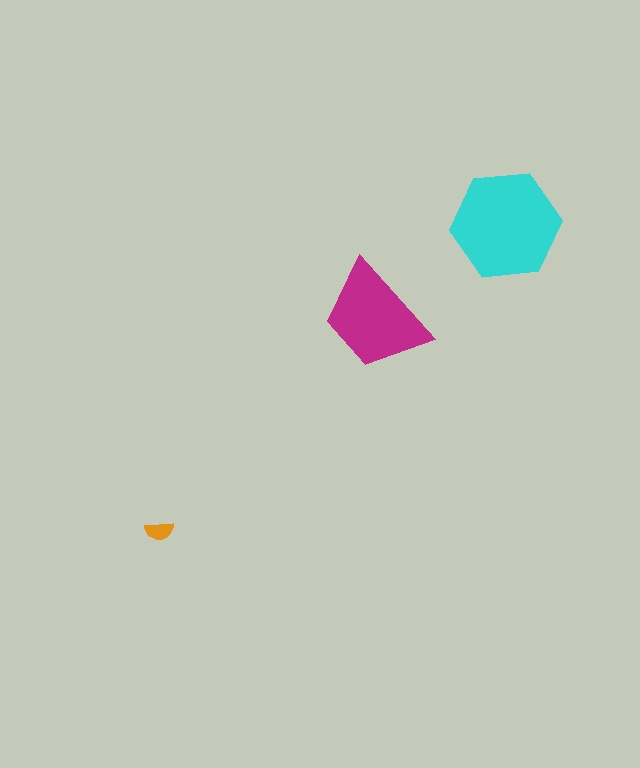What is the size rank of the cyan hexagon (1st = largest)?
1st.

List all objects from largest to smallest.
The cyan hexagon, the magenta trapezoid, the orange semicircle.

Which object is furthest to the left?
The orange semicircle is leftmost.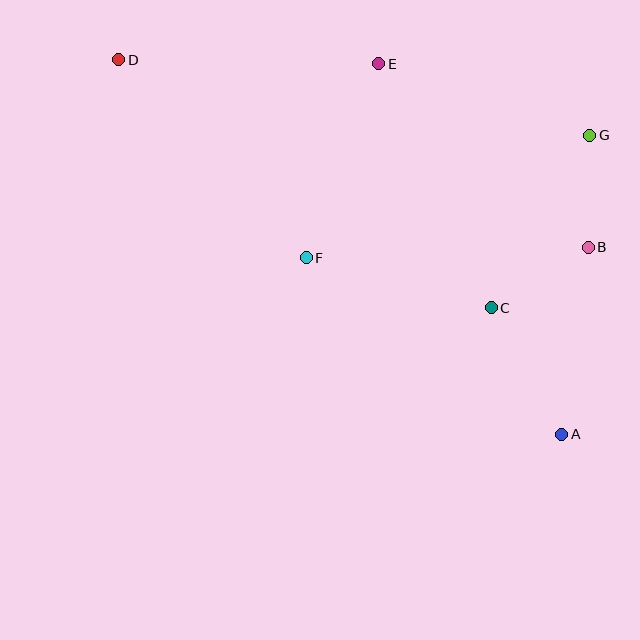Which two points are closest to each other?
Points B and G are closest to each other.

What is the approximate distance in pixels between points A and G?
The distance between A and G is approximately 300 pixels.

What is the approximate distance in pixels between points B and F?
The distance between B and F is approximately 282 pixels.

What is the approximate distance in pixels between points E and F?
The distance between E and F is approximately 207 pixels.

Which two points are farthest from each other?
Points A and D are farthest from each other.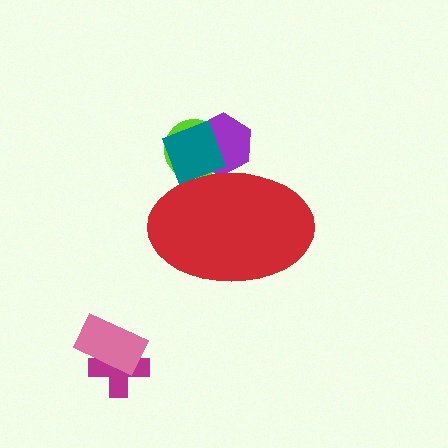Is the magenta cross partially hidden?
No, the magenta cross is fully visible.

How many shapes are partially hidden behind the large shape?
3 shapes are partially hidden.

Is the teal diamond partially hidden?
Yes, the teal diamond is partially hidden behind the red ellipse.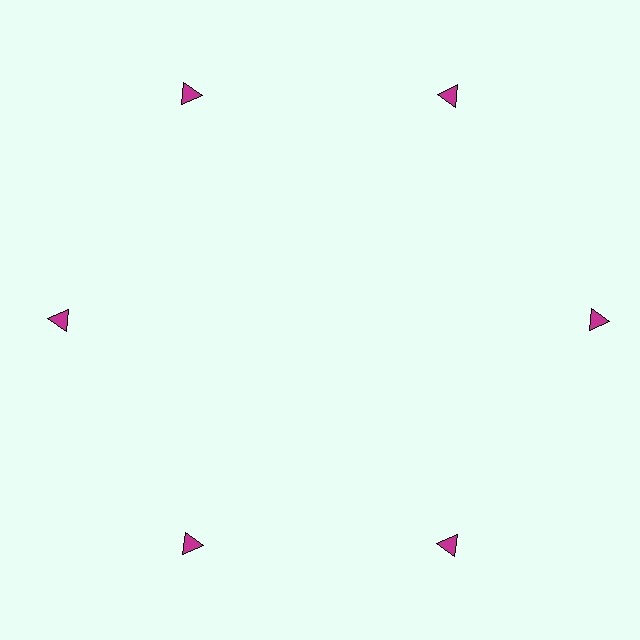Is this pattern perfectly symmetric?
No. The 6 magenta triangles are arranged in a ring, but one element near the 3 o'clock position is pushed outward from the center, breaking the 6-fold rotational symmetry.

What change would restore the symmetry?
The symmetry would be restored by moving it inward, back onto the ring so that all 6 triangles sit at equal angles and equal distance from the center.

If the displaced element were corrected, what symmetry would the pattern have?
It would have 6-fold rotational symmetry — the pattern would map onto itself every 60 degrees.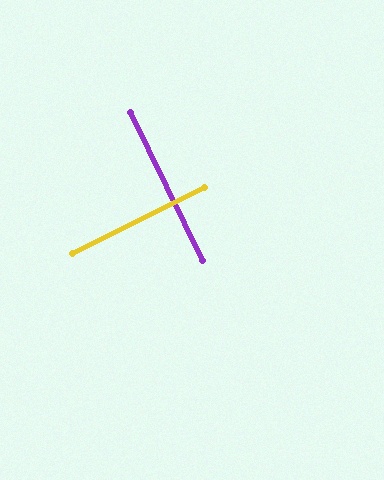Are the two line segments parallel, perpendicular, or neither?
Perpendicular — they meet at approximately 89°.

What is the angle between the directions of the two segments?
Approximately 89 degrees.